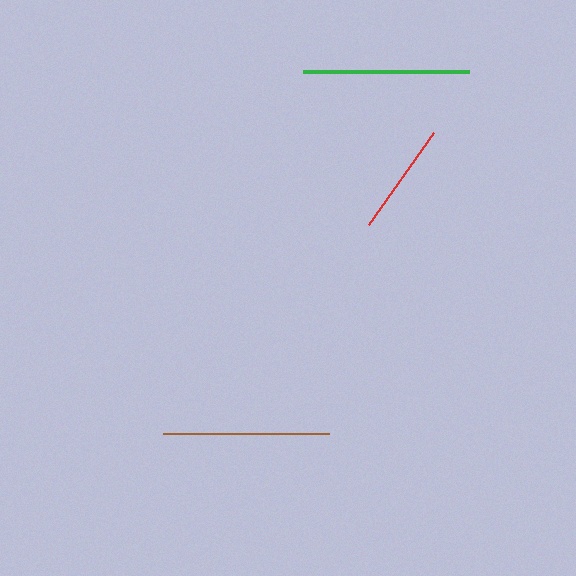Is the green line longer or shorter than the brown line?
The brown line is longer than the green line.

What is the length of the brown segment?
The brown segment is approximately 167 pixels long.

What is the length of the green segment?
The green segment is approximately 166 pixels long.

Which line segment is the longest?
The brown line is the longest at approximately 167 pixels.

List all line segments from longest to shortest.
From longest to shortest: brown, green, red.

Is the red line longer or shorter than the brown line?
The brown line is longer than the red line.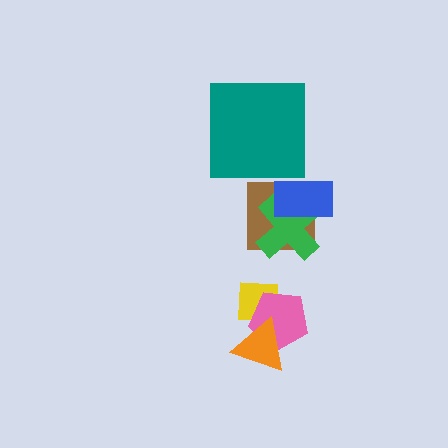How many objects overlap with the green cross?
2 objects overlap with the green cross.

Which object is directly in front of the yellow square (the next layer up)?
The pink pentagon is directly in front of the yellow square.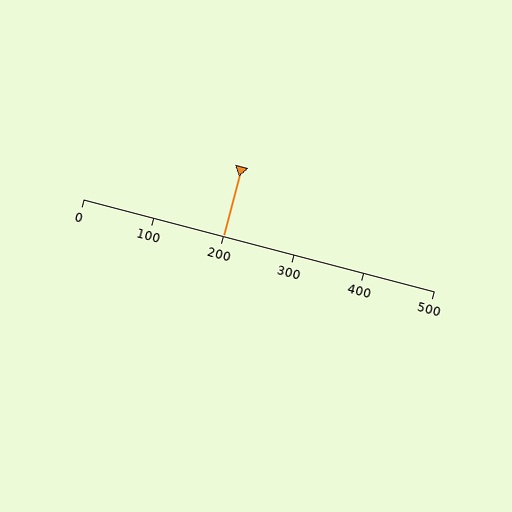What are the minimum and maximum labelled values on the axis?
The axis runs from 0 to 500.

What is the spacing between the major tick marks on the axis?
The major ticks are spaced 100 apart.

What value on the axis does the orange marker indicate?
The marker indicates approximately 200.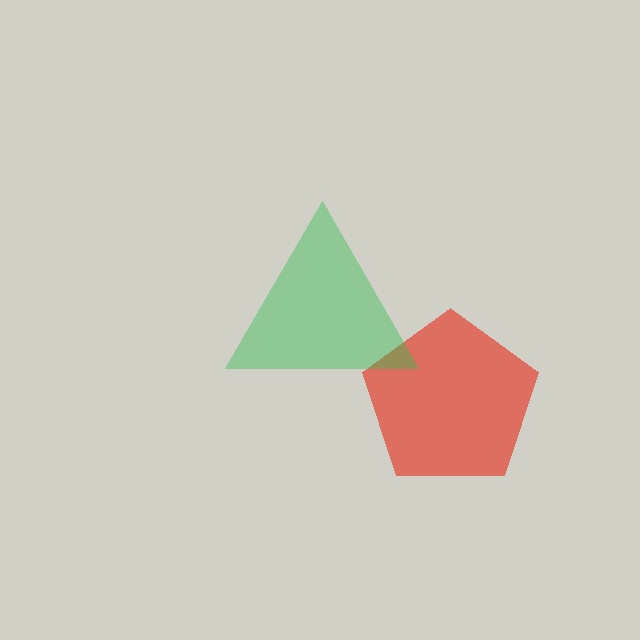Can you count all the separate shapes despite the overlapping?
Yes, there are 2 separate shapes.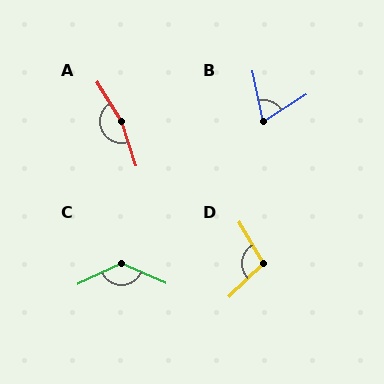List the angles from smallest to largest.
B (70°), D (104°), C (130°), A (165°).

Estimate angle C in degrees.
Approximately 130 degrees.